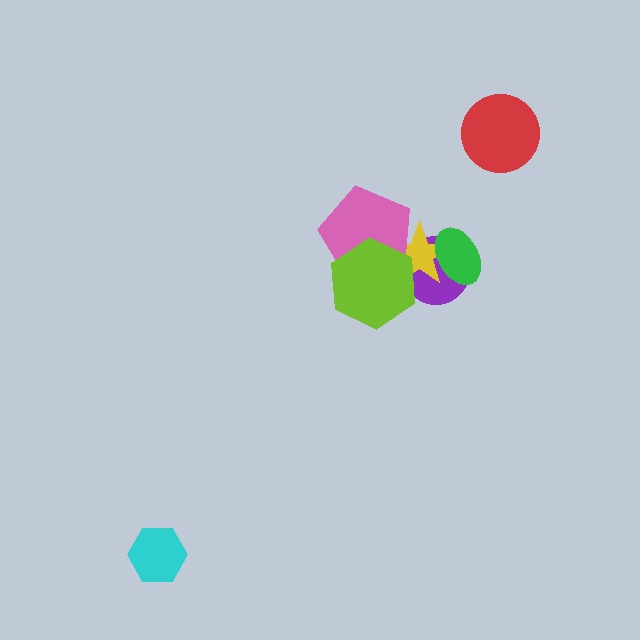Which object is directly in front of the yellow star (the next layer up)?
The pink pentagon is directly in front of the yellow star.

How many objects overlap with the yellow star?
4 objects overlap with the yellow star.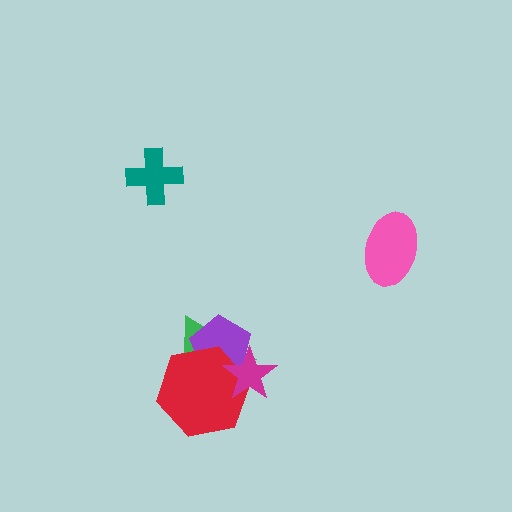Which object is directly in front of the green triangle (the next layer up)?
The purple pentagon is directly in front of the green triangle.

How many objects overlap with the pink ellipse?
0 objects overlap with the pink ellipse.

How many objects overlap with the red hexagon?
3 objects overlap with the red hexagon.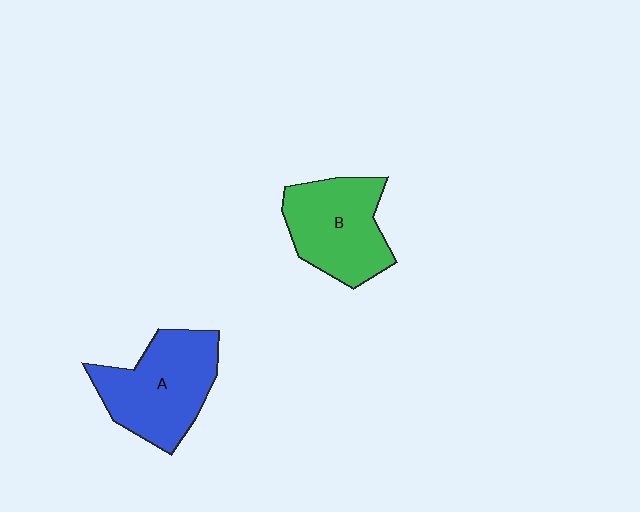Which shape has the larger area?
Shape A (blue).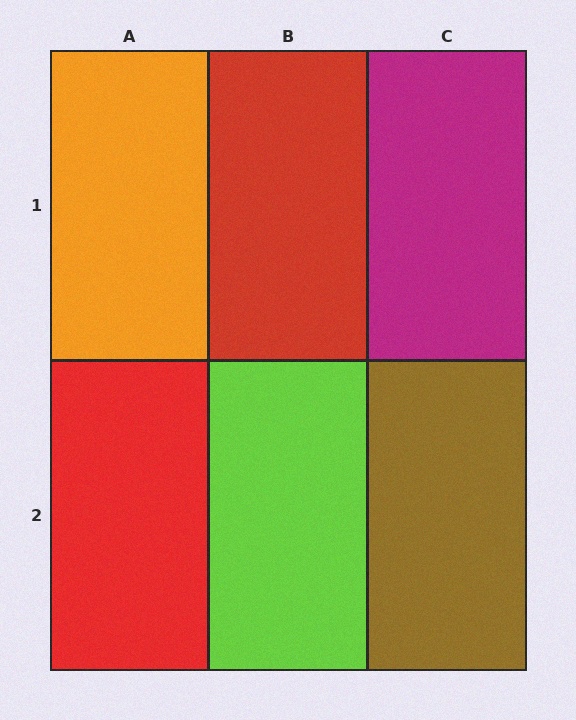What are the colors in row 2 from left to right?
Red, lime, brown.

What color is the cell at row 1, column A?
Orange.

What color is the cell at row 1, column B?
Red.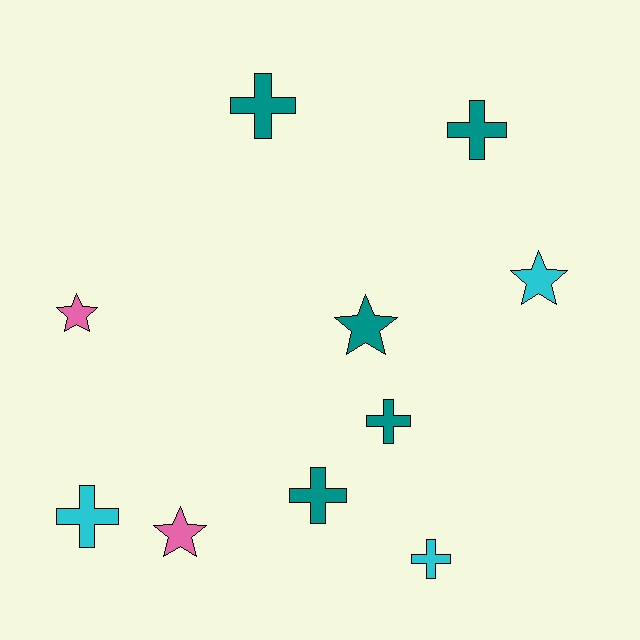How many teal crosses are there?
There are 4 teal crosses.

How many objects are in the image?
There are 10 objects.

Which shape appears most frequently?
Cross, with 6 objects.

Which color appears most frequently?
Teal, with 5 objects.